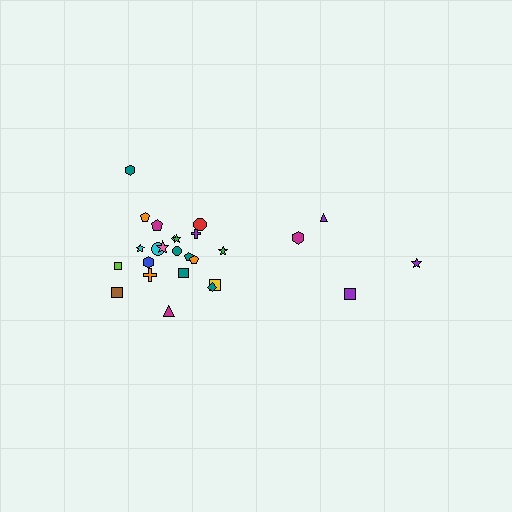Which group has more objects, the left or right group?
The left group.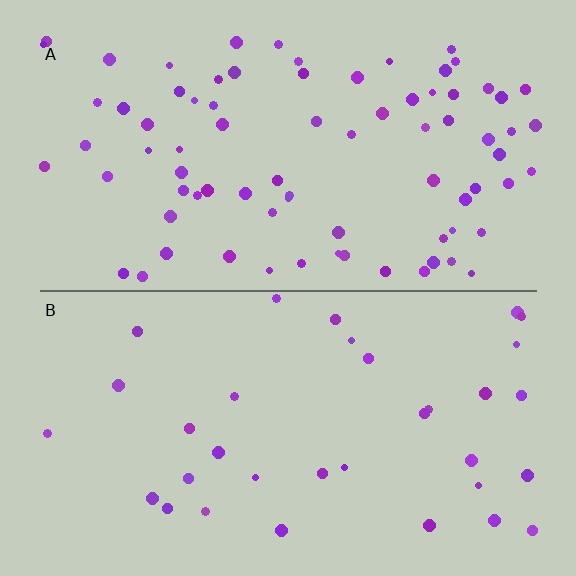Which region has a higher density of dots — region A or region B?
A (the top).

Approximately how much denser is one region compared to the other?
Approximately 2.3× — region A over region B.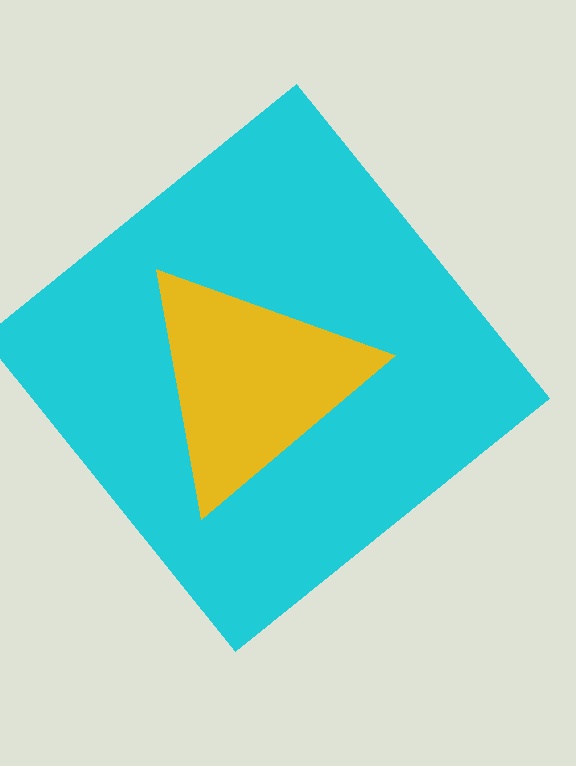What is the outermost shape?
The cyan diamond.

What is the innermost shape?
The yellow triangle.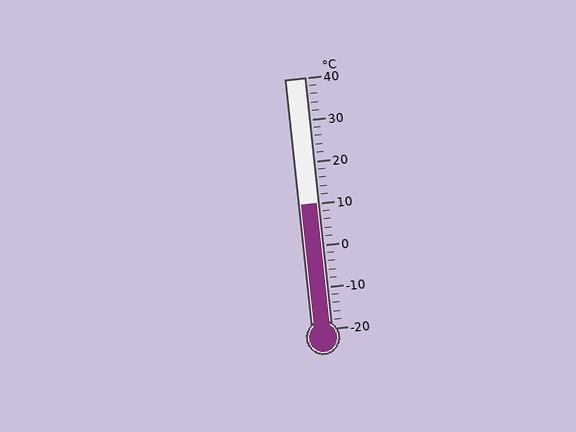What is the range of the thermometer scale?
The thermometer scale ranges from -20°C to 40°C.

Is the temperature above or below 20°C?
The temperature is below 20°C.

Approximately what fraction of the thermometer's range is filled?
The thermometer is filled to approximately 50% of its range.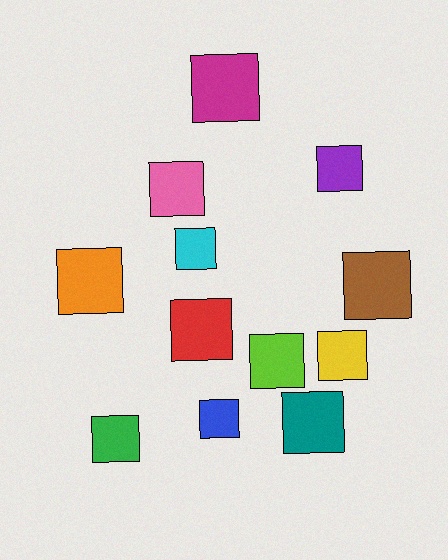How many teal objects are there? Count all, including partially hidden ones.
There is 1 teal object.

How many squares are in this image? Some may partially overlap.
There are 12 squares.